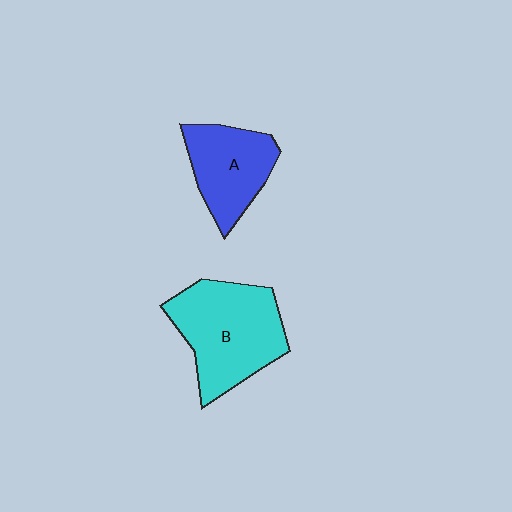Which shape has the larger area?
Shape B (cyan).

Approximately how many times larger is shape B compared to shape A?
Approximately 1.5 times.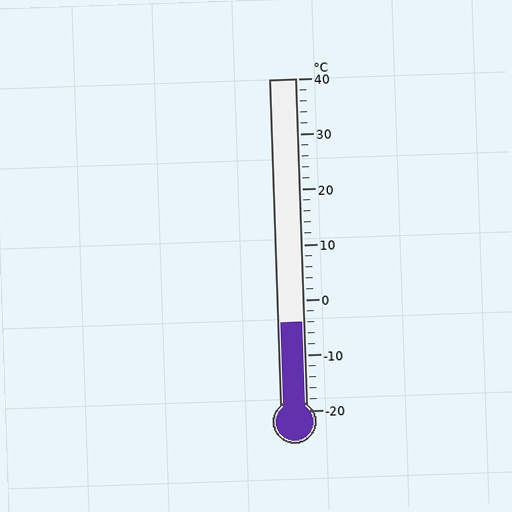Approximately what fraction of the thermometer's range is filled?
The thermometer is filled to approximately 25% of its range.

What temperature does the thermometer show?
The thermometer shows approximately -4°C.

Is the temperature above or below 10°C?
The temperature is below 10°C.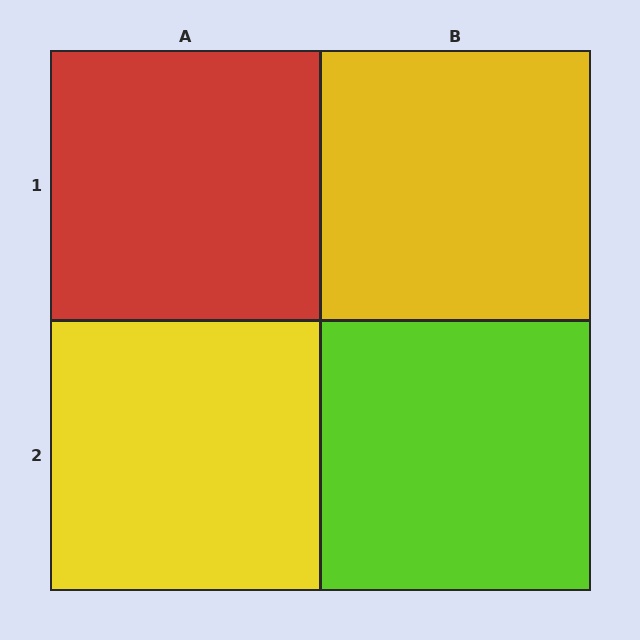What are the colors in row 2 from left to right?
Yellow, lime.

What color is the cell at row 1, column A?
Red.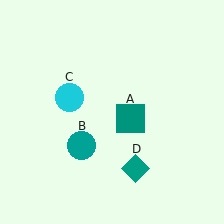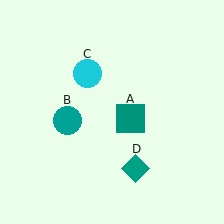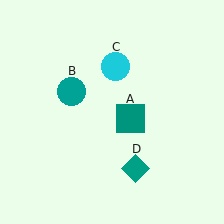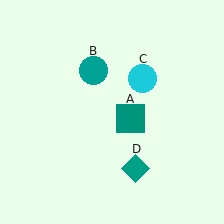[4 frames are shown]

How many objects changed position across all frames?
2 objects changed position: teal circle (object B), cyan circle (object C).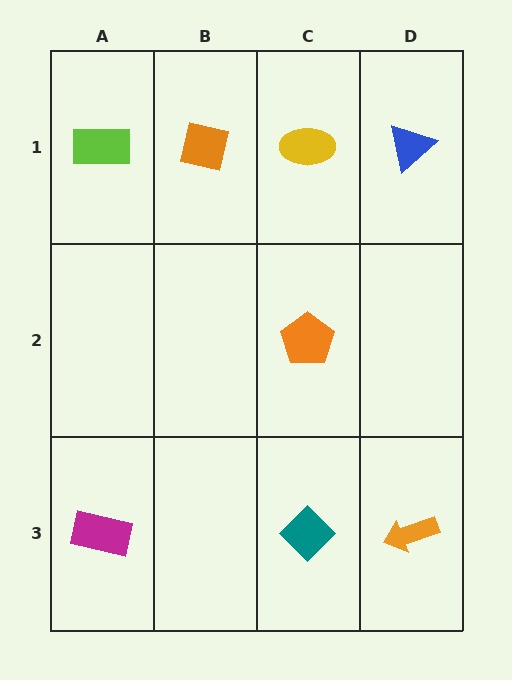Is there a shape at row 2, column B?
No, that cell is empty.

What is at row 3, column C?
A teal diamond.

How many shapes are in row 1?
4 shapes.